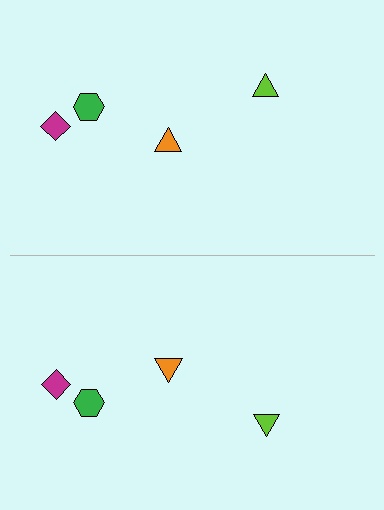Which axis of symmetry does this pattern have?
The pattern has a horizontal axis of symmetry running through the center of the image.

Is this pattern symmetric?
Yes, this pattern has bilateral (reflection) symmetry.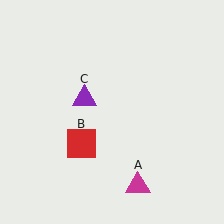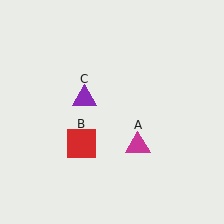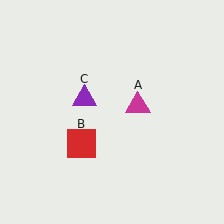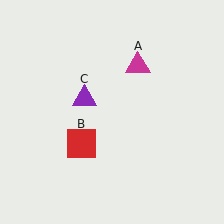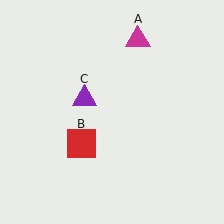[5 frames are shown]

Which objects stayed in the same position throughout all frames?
Red square (object B) and purple triangle (object C) remained stationary.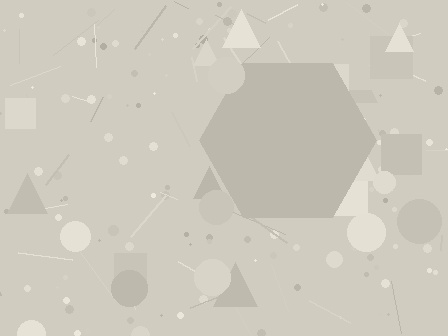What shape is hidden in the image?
A hexagon is hidden in the image.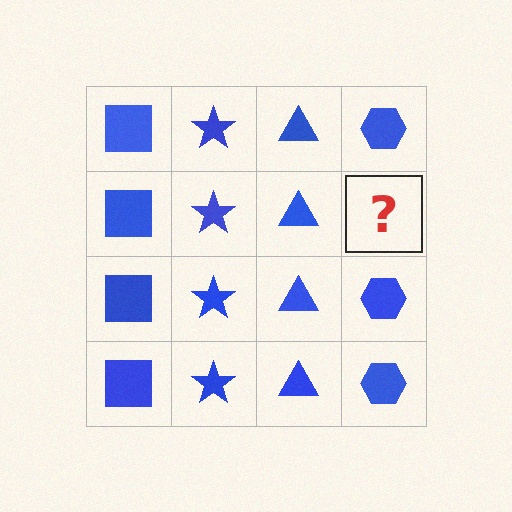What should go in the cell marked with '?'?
The missing cell should contain a blue hexagon.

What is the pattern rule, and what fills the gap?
The rule is that each column has a consistent shape. The gap should be filled with a blue hexagon.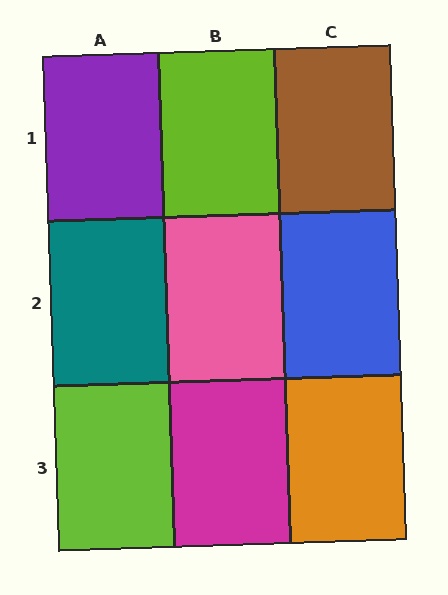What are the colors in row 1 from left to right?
Purple, lime, brown.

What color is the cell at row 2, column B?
Pink.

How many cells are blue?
1 cell is blue.